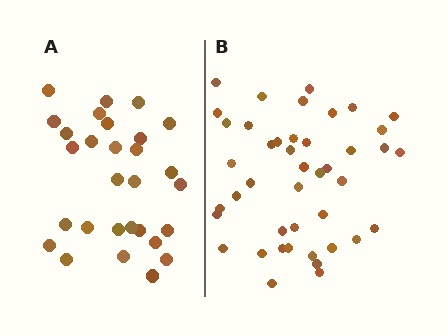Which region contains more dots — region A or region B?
Region B (the right region) has more dots.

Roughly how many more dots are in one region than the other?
Region B has approximately 15 more dots than region A.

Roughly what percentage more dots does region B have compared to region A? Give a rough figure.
About 50% more.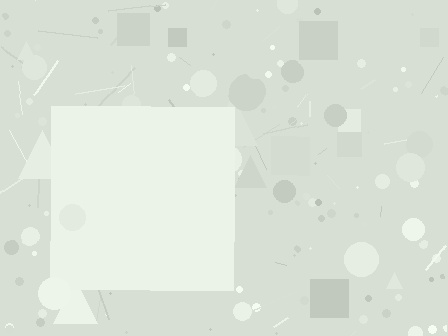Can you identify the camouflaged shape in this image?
The camouflaged shape is a square.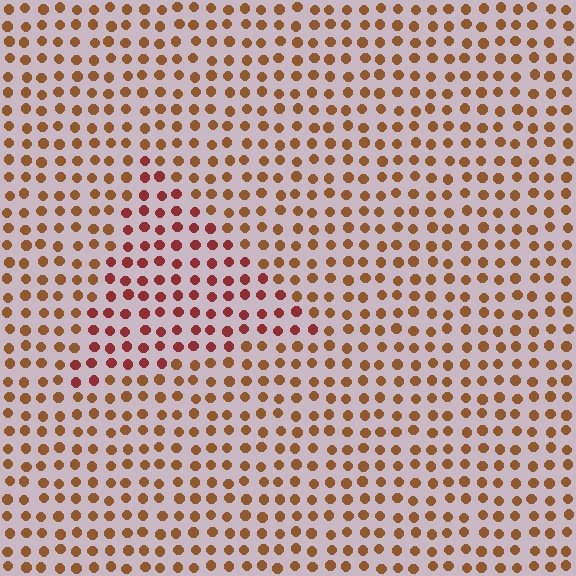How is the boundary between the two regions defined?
The boundary is defined purely by a slight shift in hue (about 30 degrees). Spacing, size, and orientation are identical on both sides.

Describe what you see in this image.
The image is filled with small brown elements in a uniform arrangement. A triangle-shaped region is visible where the elements are tinted to a slightly different hue, forming a subtle color boundary.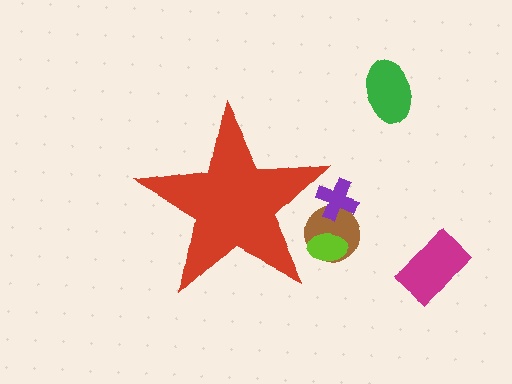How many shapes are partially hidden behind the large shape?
3 shapes are partially hidden.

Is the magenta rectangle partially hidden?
No, the magenta rectangle is fully visible.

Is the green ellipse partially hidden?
No, the green ellipse is fully visible.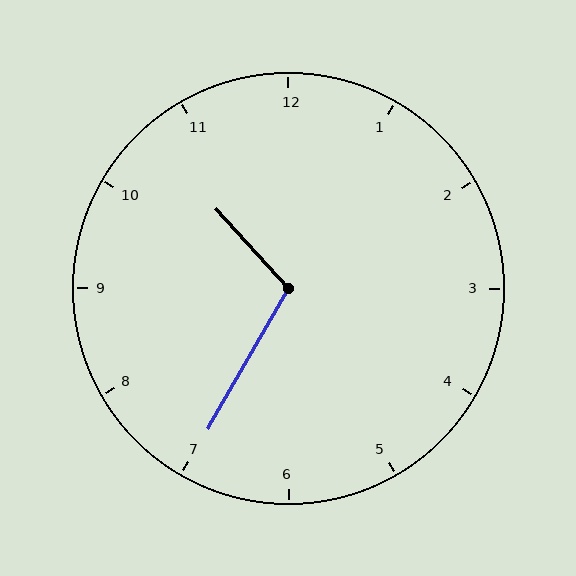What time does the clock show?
10:35.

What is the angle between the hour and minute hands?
Approximately 108 degrees.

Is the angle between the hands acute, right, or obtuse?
It is obtuse.